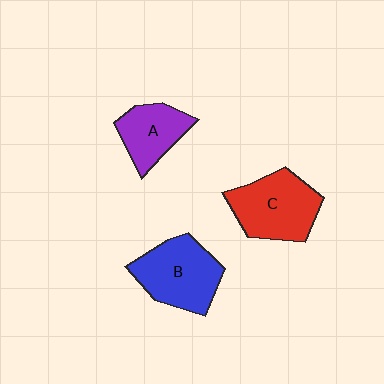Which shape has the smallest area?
Shape A (purple).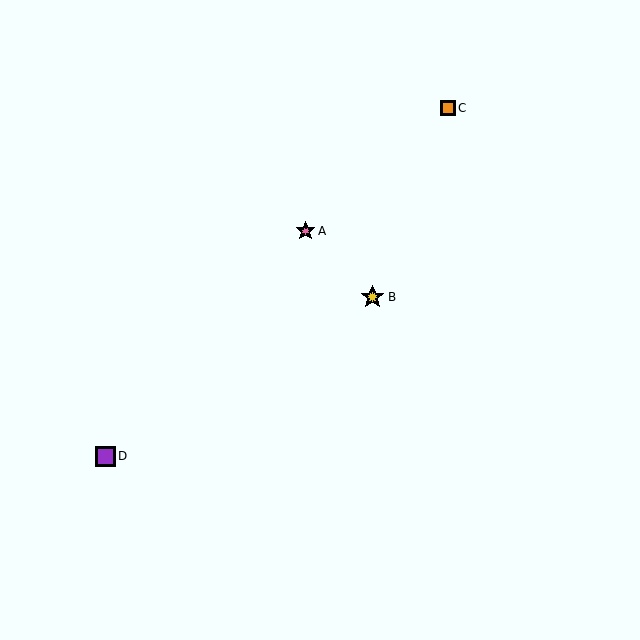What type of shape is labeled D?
Shape D is a purple square.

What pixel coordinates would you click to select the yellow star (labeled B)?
Click at (373, 297) to select the yellow star B.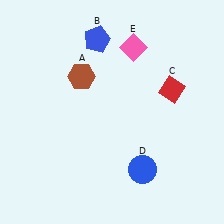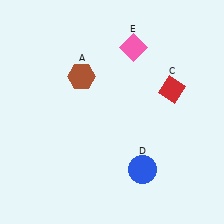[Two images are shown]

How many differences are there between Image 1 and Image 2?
There is 1 difference between the two images.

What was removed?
The blue pentagon (B) was removed in Image 2.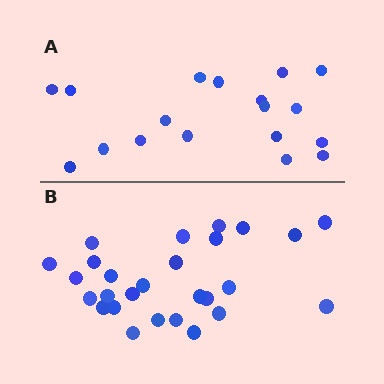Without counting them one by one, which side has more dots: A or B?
Region B (the bottom region) has more dots.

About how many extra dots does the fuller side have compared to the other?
Region B has roughly 8 or so more dots than region A.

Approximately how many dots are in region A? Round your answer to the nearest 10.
About 20 dots. (The exact count is 18, which rounds to 20.)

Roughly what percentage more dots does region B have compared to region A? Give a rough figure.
About 50% more.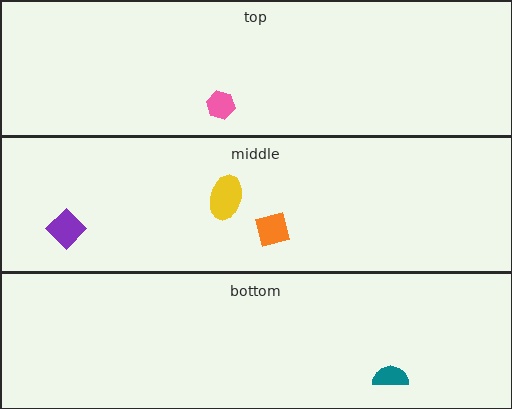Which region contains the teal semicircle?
The bottom region.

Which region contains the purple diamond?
The middle region.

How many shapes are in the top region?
1.